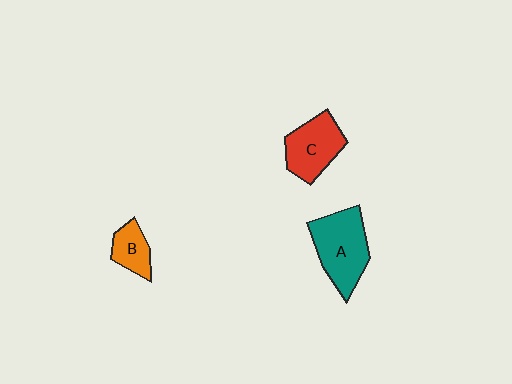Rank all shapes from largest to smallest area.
From largest to smallest: A (teal), C (red), B (orange).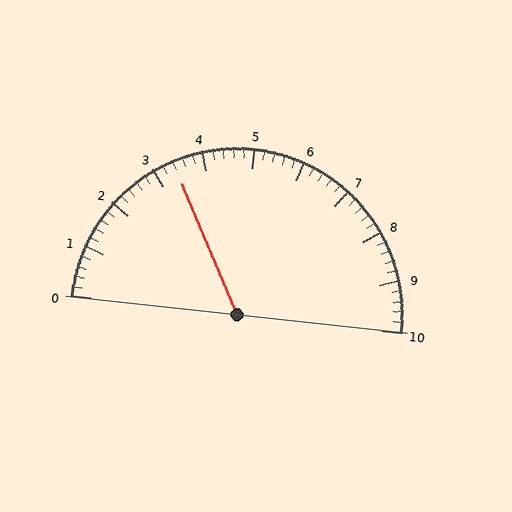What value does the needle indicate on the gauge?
The needle indicates approximately 3.4.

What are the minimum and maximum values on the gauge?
The gauge ranges from 0 to 10.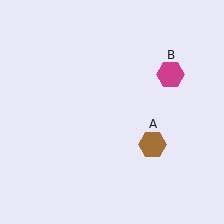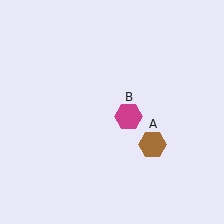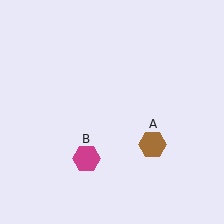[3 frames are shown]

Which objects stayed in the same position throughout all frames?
Brown hexagon (object A) remained stationary.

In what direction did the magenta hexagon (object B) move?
The magenta hexagon (object B) moved down and to the left.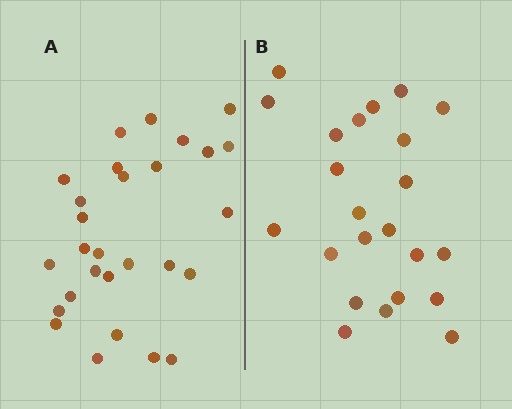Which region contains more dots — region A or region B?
Region A (the left region) has more dots.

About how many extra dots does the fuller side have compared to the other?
Region A has about 5 more dots than region B.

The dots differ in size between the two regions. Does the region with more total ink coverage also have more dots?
No. Region B has more total ink coverage because its dots are larger, but region A actually contains more individual dots. Total area can be misleading — the number of items is what matters here.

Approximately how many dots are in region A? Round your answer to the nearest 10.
About 30 dots. (The exact count is 28, which rounds to 30.)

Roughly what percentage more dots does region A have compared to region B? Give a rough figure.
About 20% more.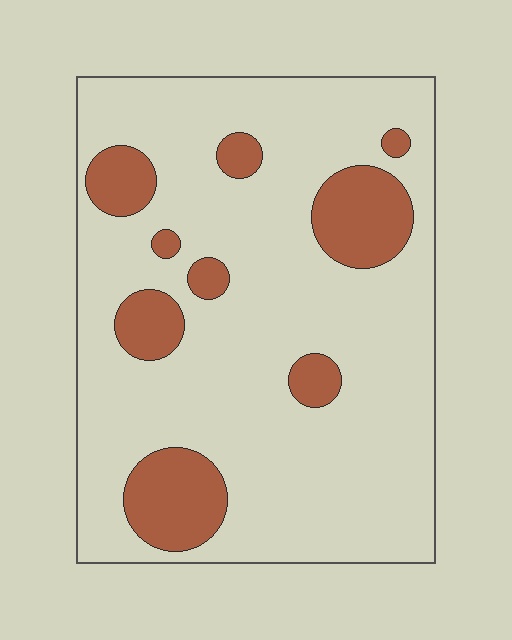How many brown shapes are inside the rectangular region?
9.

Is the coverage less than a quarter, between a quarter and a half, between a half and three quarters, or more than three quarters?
Less than a quarter.